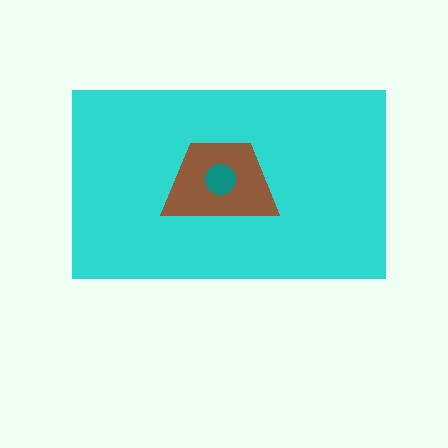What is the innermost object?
The teal circle.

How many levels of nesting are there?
3.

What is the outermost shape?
The cyan rectangle.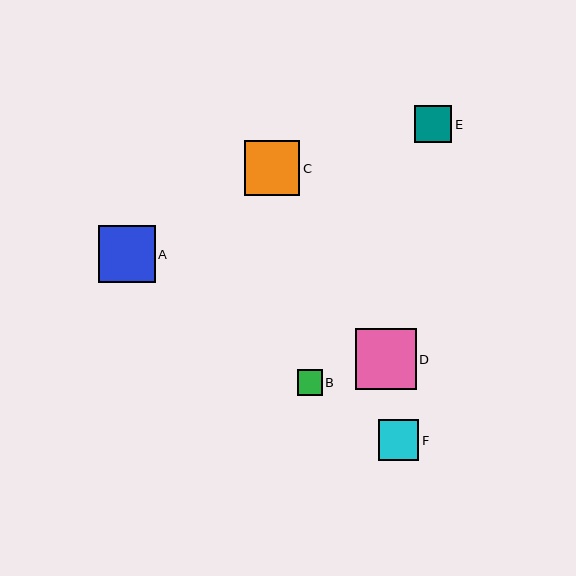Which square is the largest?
Square D is the largest with a size of approximately 61 pixels.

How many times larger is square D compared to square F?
Square D is approximately 1.5 times the size of square F.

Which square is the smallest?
Square B is the smallest with a size of approximately 25 pixels.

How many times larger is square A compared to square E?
Square A is approximately 1.5 times the size of square E.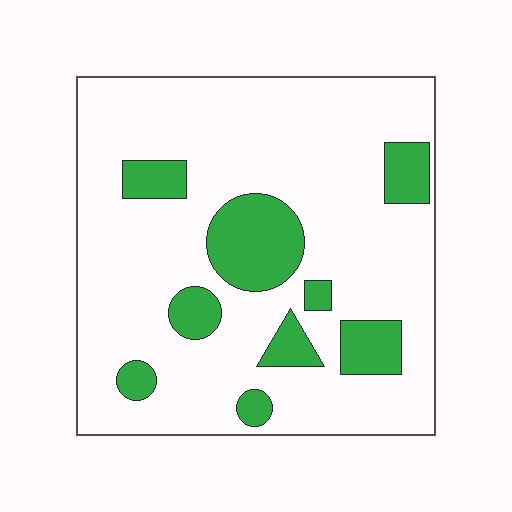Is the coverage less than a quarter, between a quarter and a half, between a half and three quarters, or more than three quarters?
Less than a quarter.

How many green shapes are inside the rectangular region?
9.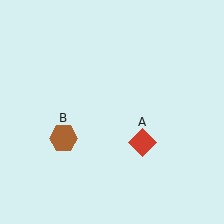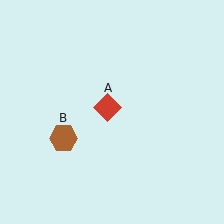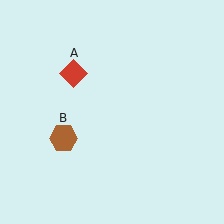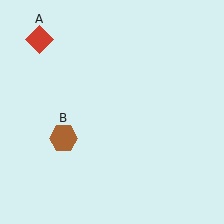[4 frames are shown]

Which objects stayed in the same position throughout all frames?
Brown hexagon (object B) remained stationary.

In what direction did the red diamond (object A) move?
The red diamond (object A) moved up and to the left.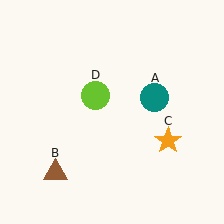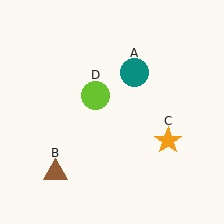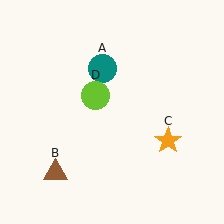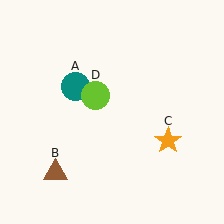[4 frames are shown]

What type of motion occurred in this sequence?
The teal circle (object A) rotated counterclockwise around the center of the scene.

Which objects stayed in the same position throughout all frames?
Brown triangle (object B) and orange star (object C) and lime circle (object D) remained stationary.